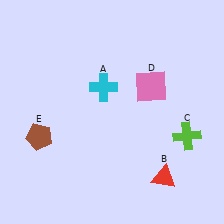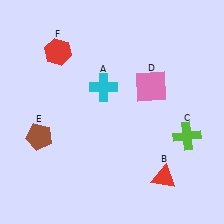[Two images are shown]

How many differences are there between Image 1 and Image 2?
There is 1 difference between the two images.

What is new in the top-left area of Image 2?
A red hexagon (F) was added in the top-left area of Image 2.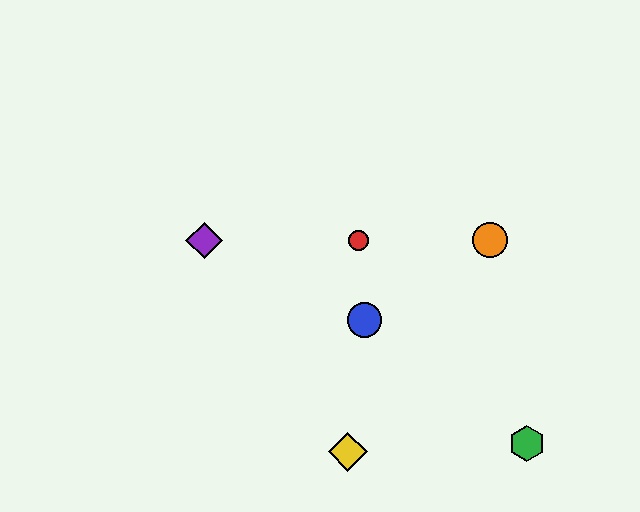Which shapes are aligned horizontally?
The red circle, the purple diamond, the orange circle are aligned horizontally.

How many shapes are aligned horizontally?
3 shapes (the red circle, the purple diamond, the orange circle) are aligned horizontally.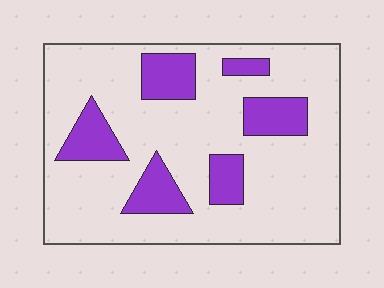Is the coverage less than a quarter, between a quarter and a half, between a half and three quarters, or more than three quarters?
Less than a quarter.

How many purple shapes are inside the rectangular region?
6.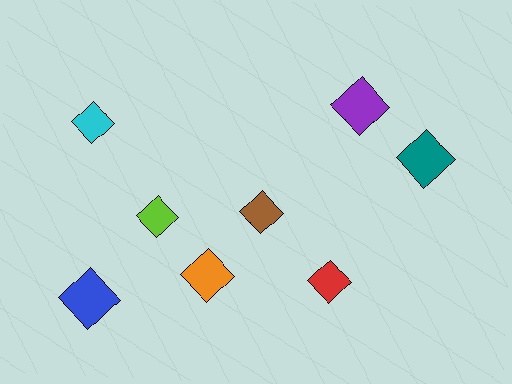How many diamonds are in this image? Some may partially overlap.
There are 8 diamonds.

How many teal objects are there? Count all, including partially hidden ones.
There is 1 teal object.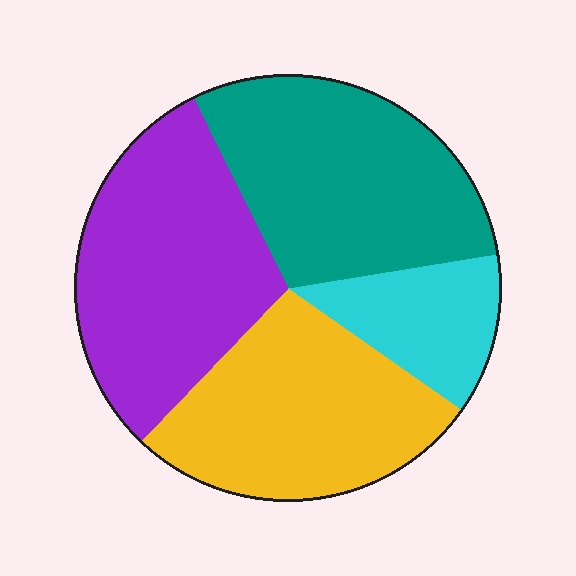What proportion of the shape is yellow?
Yellow covers 27% of the shape.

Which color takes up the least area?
Cyan, at roughly 10%.